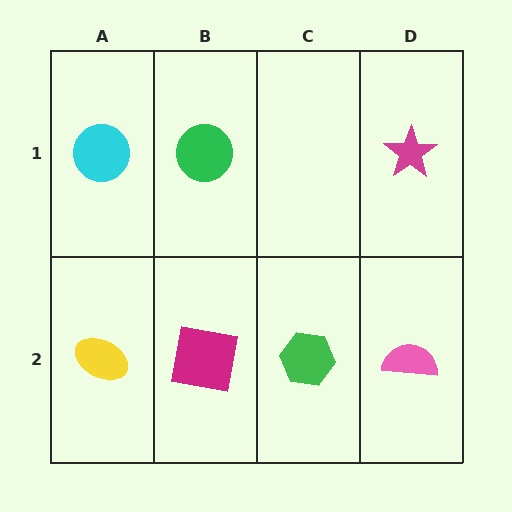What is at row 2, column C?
A green hexagon.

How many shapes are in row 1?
3 shapes.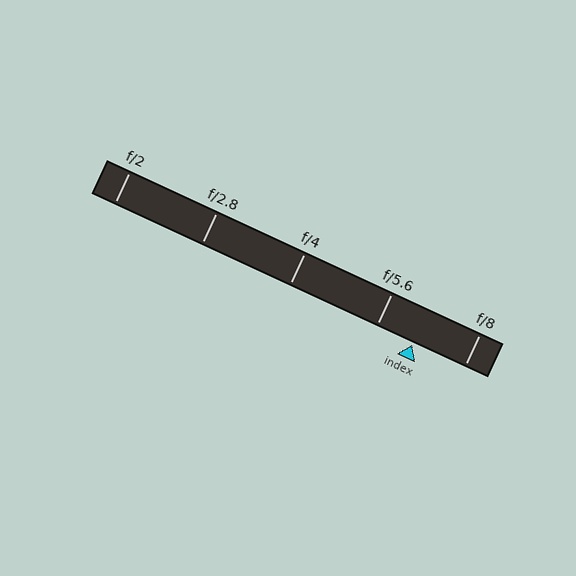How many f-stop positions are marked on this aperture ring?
There are 5 f-stop positions marked.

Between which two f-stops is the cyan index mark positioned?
The index mark is between f/5.6 and f/8.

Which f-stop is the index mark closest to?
The index mark is closest to f/5.6.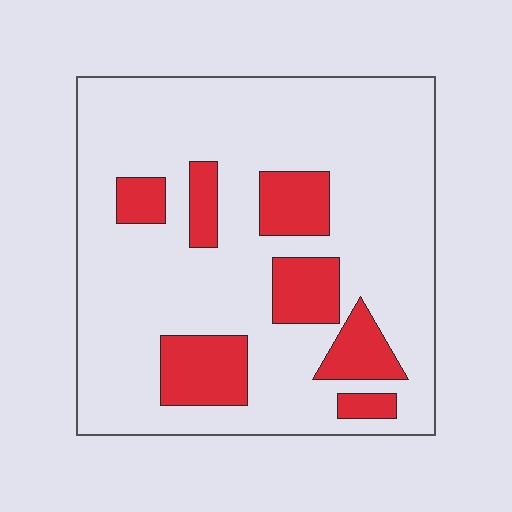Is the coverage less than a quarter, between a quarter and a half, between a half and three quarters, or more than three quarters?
Less than a quarter.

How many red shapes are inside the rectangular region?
7.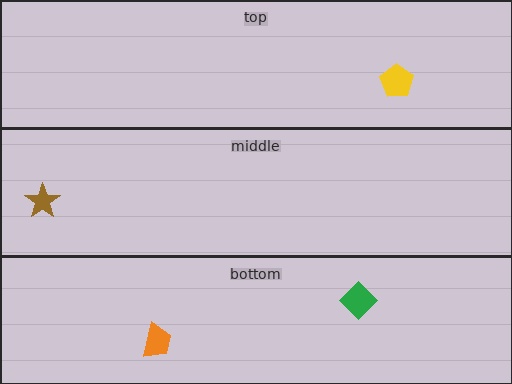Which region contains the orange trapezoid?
The bottom region.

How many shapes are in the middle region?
1.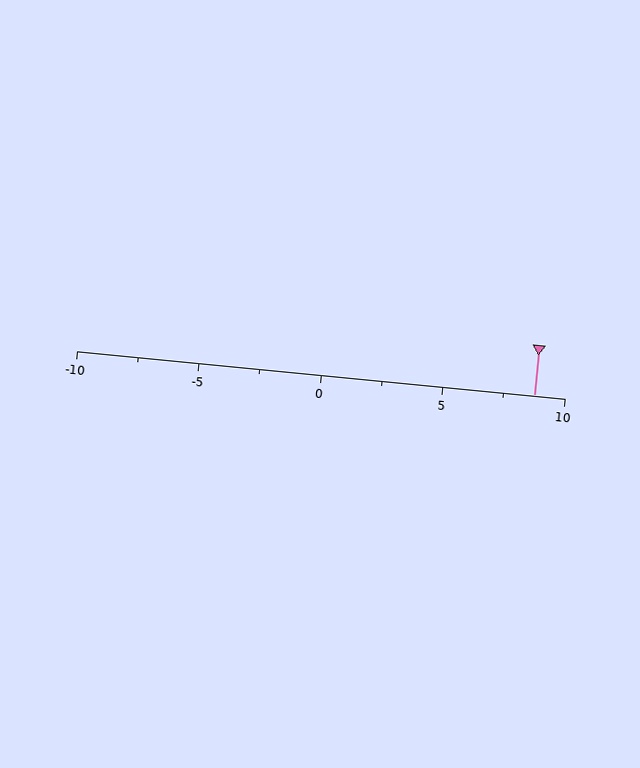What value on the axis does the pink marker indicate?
The marker indicates approximately 8.8.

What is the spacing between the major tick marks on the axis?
The major ticks are spaced 5 apart.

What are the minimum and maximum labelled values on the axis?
The axis runs from -10 to 10.